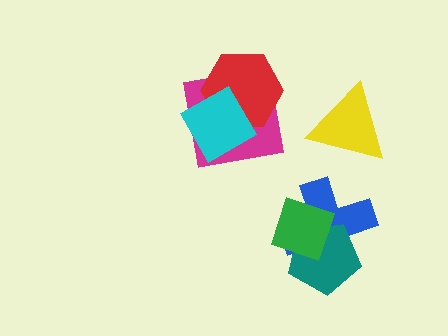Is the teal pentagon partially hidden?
Yes, it is partially covered by another shape.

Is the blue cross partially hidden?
Yes, it is partially covered by another shape.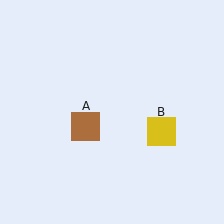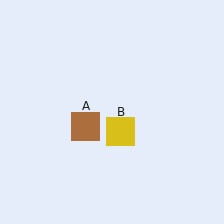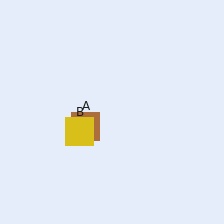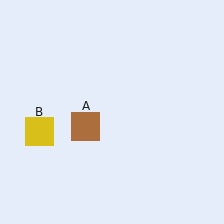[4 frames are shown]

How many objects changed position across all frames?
1 object changed position: yellow square (object B).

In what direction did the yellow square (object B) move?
The yellow square (object B) moved left.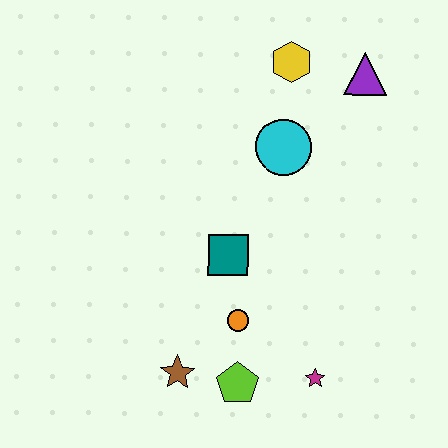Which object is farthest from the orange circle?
The purple triangle is farthest from the orange circle.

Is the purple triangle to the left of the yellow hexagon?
No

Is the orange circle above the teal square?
No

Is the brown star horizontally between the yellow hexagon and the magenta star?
No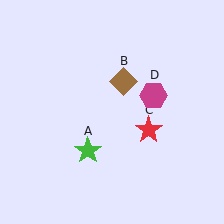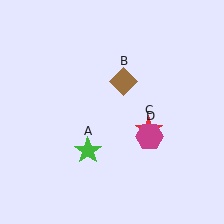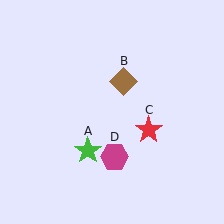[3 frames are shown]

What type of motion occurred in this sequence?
The magenta hexagon (object D) rotated clockwise around the center of the scene.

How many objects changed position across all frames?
1 object changed position: magenta hexagon (object D).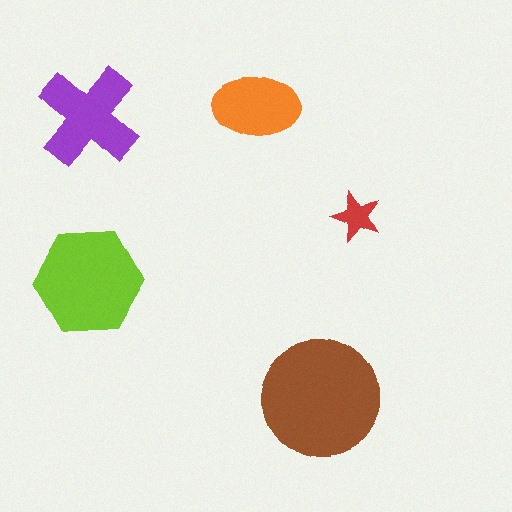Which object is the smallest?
The red star.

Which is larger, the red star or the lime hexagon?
The lime hexagon.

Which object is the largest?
The brown circle.